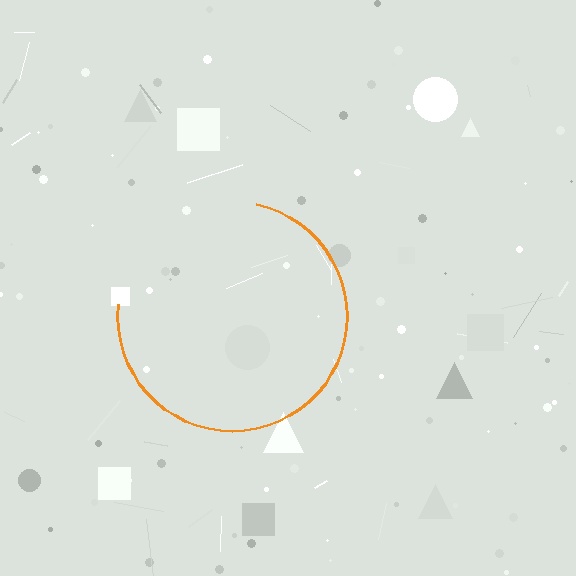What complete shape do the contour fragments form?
The contour fragments form a circle.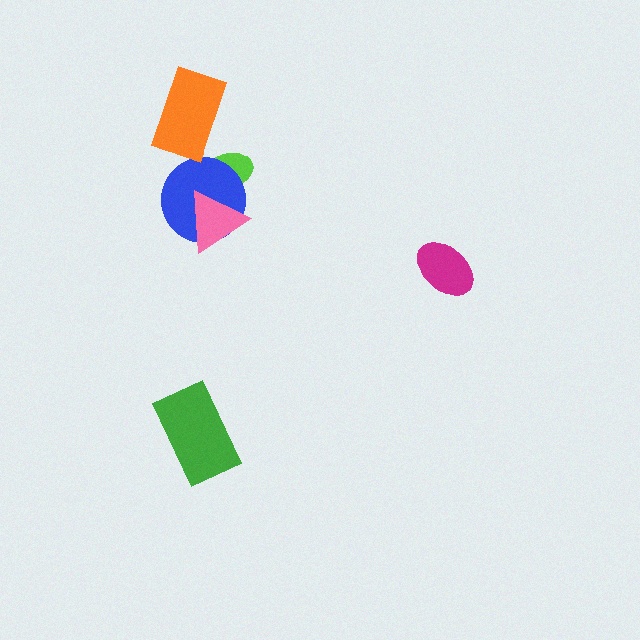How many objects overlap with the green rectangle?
0 objects overlap with the green rectangle.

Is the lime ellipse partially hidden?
Yes, it is partially covered by another shape.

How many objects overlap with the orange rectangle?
0 objects overlap with the orange rectangle.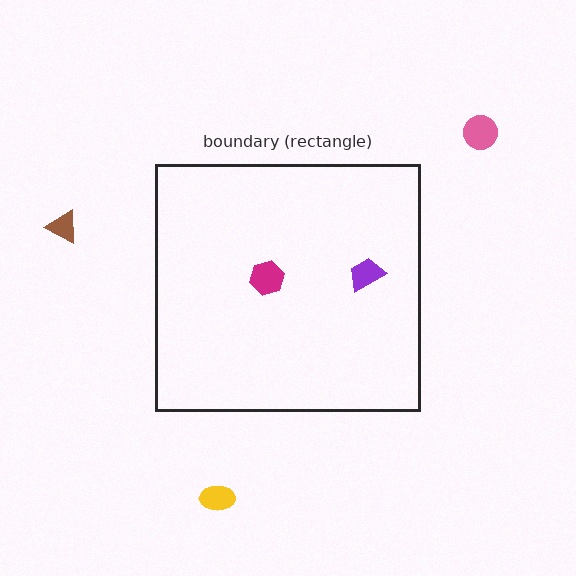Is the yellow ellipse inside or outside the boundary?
Outside.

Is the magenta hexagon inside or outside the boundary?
Inside.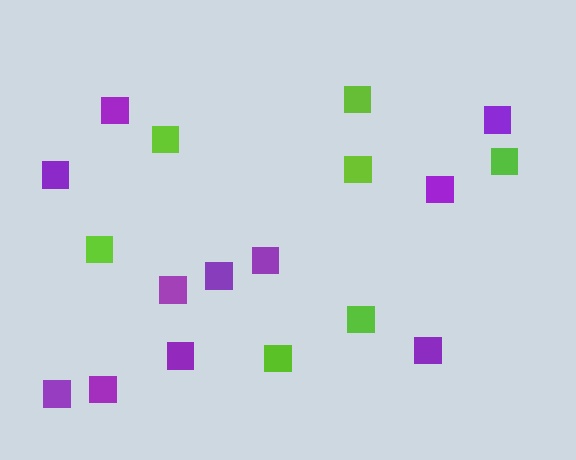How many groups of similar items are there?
There are 2 groups: one group of lime squares (7) and one group of purple squares (11).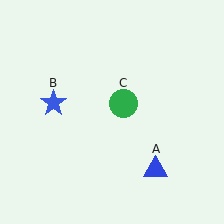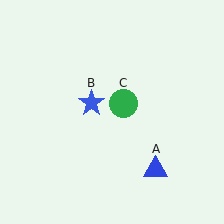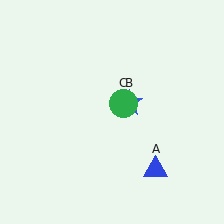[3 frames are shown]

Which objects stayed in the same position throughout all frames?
Blue triangle (object A) and green circle (object C) remained stationary.